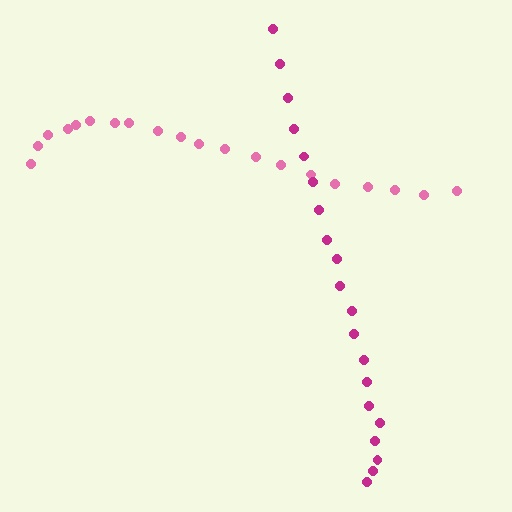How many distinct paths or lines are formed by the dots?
There are 2 distinct paths.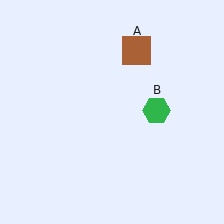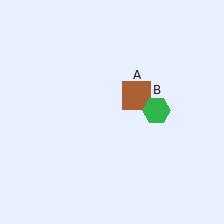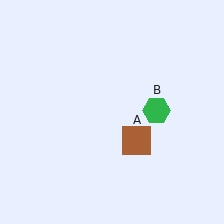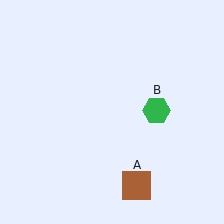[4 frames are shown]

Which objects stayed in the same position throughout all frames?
Green hexagon (object B) remained stationary.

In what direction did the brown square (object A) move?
The brown square (object A) moved down.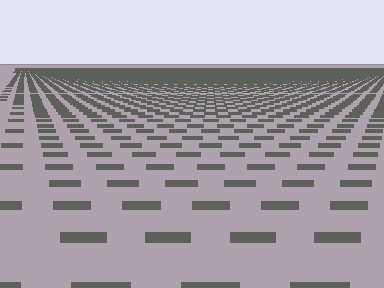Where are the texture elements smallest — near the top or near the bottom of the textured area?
Near the top.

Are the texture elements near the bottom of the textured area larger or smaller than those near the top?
Larger. Near the bottom, elements are closer to the viewer and appear at a bigger on-screen size.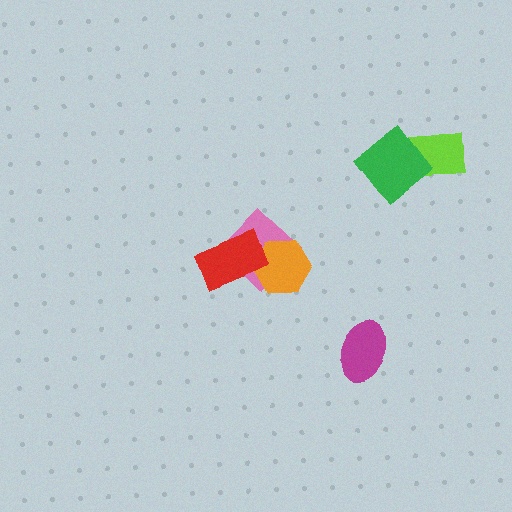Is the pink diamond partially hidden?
Yes, it is partially covered by another shape.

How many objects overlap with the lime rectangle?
1 object overlaps with the lime rectangle.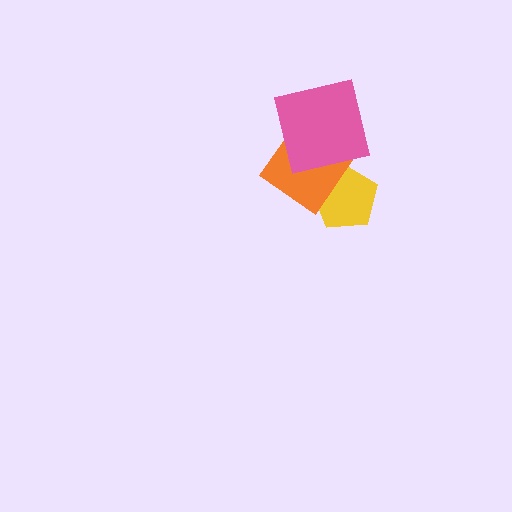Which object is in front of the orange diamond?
The pink square is in front of the orange diamond.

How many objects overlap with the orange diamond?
2 objects overlap with the orange diamond.